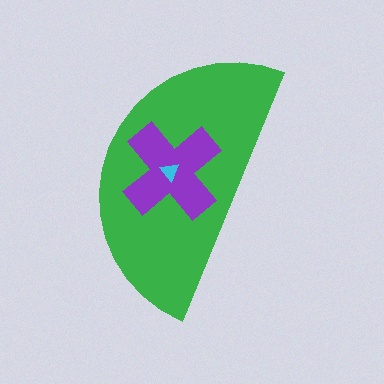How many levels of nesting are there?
3.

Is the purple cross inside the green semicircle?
Yes.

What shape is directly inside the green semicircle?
The purple cross.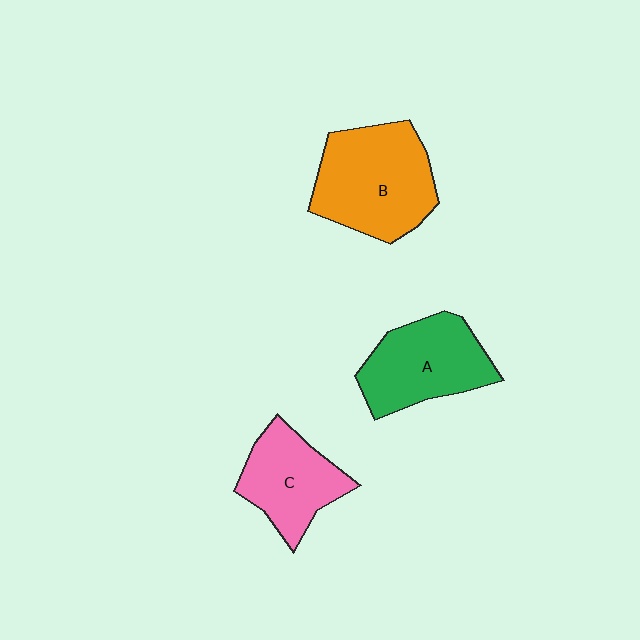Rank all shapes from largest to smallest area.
From largest to smallest: B (orange), A (green), C (pink).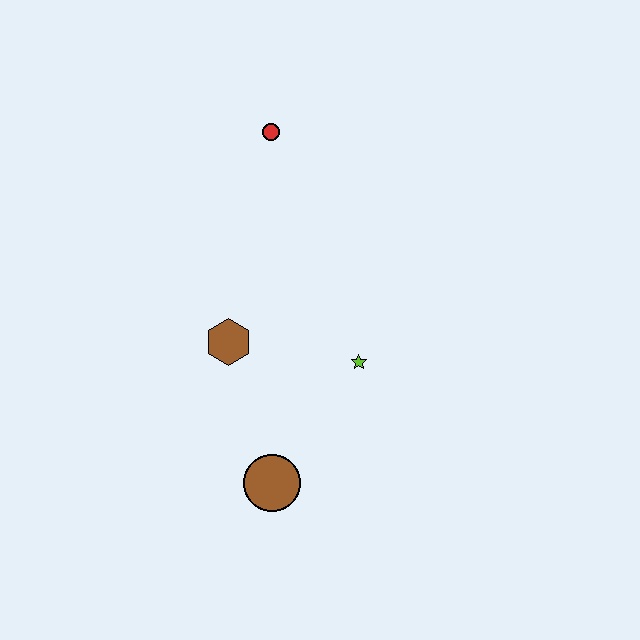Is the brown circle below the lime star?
Yes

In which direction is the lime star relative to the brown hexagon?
The lime star is to the right of the brown hexagon.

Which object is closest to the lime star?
The brown hexagon is closest to the lime star.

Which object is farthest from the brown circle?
The red circle is farthest from the brown circle.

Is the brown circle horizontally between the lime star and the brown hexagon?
Yes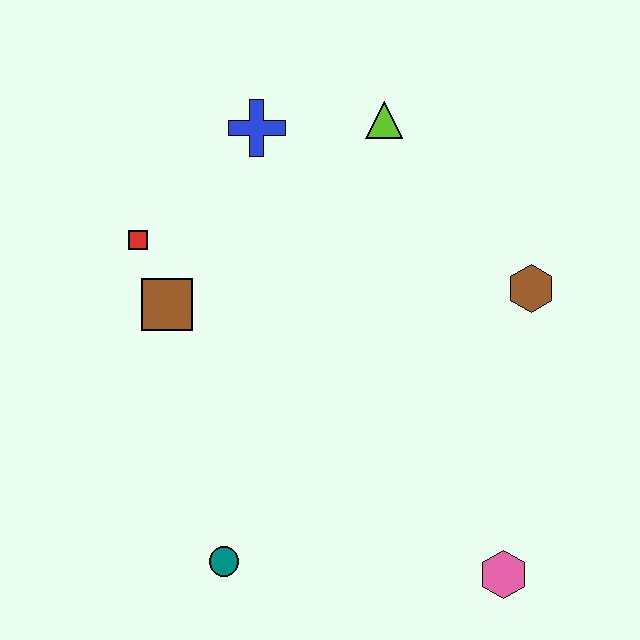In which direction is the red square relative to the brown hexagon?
The red square is to the left of the brown hexagon.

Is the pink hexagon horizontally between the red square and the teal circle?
No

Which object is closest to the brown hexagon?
The lime triangle is closest to the brown hexagon.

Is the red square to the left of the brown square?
Yes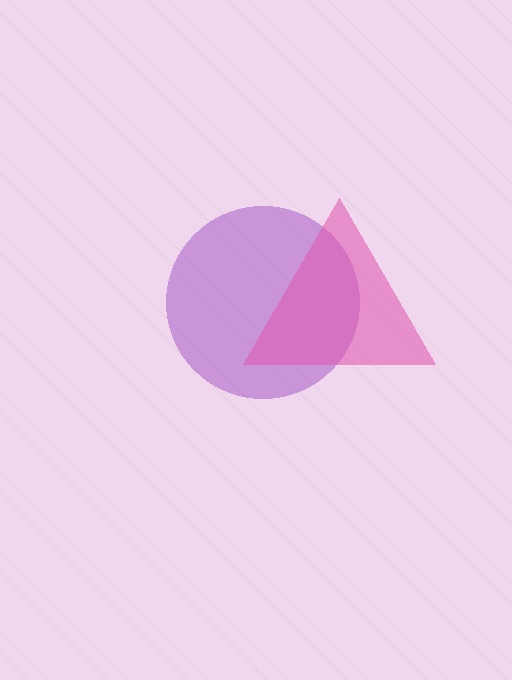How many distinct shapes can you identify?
There are 2 distinct shapes: a purple circle, a pink triangle.